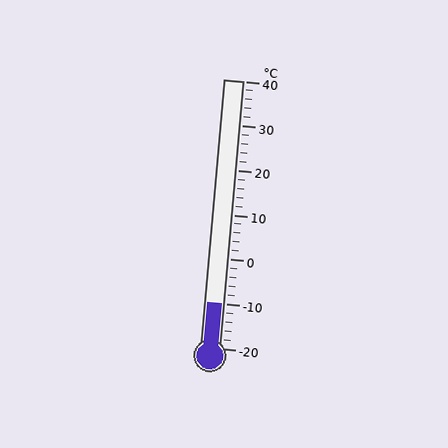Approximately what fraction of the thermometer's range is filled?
The thermometer is filled to approximately 15% of its range.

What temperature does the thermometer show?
The thermometer shows approximately -10°C.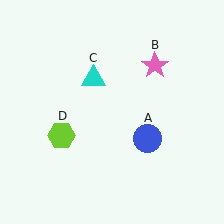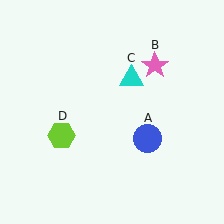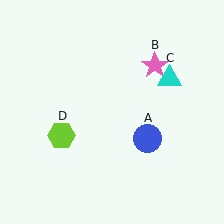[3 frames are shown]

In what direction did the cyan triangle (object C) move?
The cyan triangle (object C) moved right.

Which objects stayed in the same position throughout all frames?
Blue circle (object A) and pink star (object B) and lime hexagon (object D) remained stationary.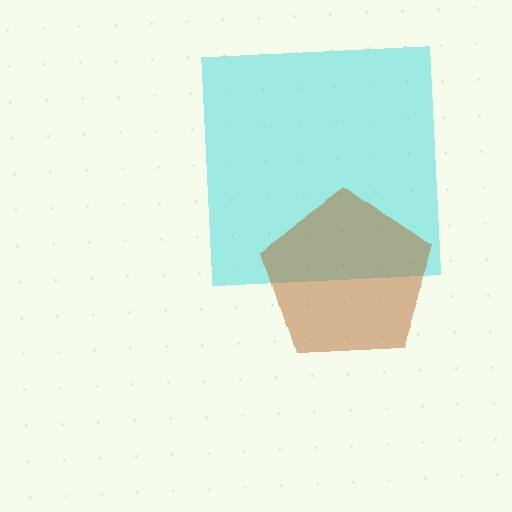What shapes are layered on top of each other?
The layered shapes are: a cyan square, a brown pentagon.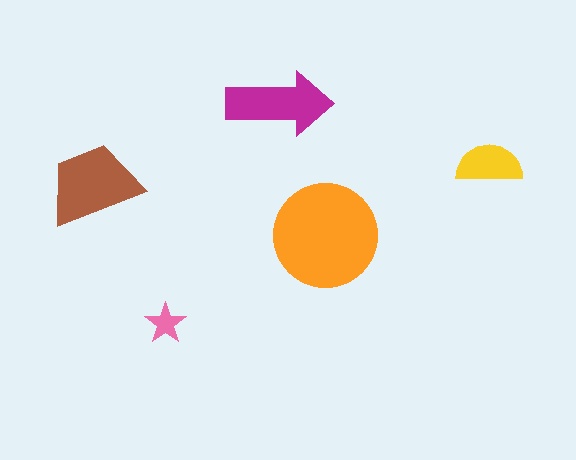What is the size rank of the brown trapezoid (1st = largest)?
2nd.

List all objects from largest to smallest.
The orange circle, the brown trapezoid, the magenta arrow, the yellow semicircle, the pink star.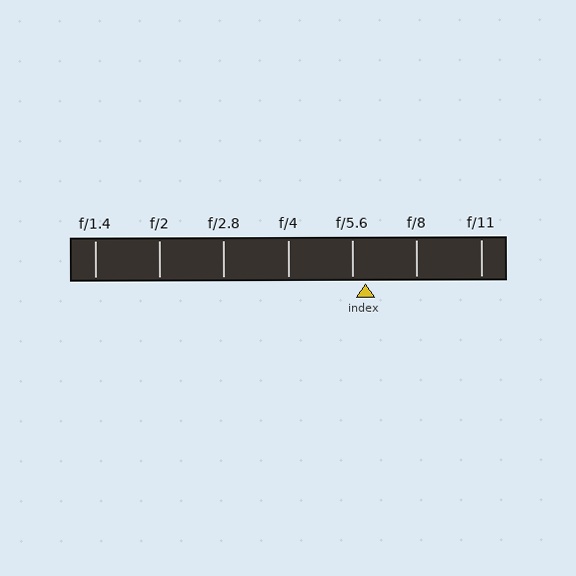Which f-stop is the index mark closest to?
The index mark is closest to f/5.6.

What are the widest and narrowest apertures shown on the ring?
The widest aperture shown is f/1.4 and the narrowest is f/11.